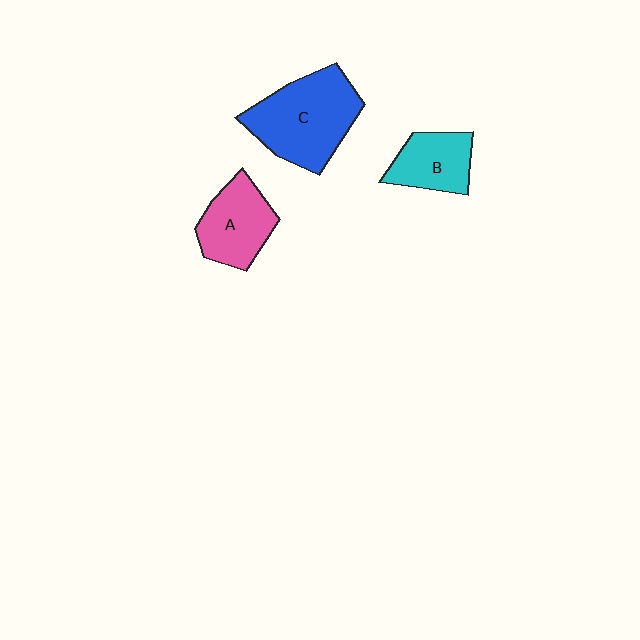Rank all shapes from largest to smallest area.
From largest to smallest: C (blue), A (pink), B (cyan).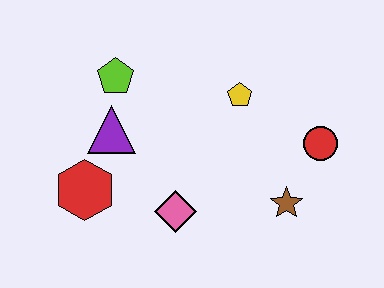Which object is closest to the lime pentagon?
The purple triangle is closest to the lime pentagon.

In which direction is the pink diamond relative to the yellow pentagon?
The pink diamond is below the yellow pentagon.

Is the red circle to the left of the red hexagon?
No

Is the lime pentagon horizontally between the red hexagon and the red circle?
Yes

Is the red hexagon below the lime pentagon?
Yes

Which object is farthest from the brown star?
The lime pentagon is farthest from the brown star.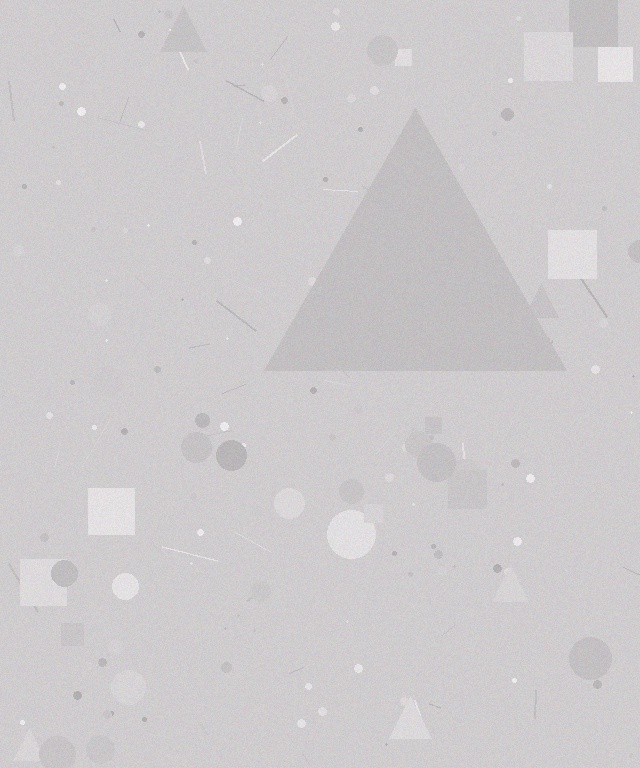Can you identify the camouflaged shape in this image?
The camouflaged shape is a triangle.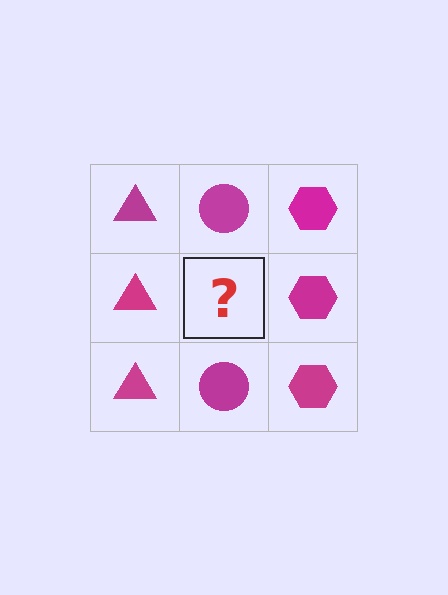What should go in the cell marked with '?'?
The missing cell should contain a magenta circle.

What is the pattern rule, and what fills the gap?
The rule is that each column has a consistent shape. The gap should be filled with a magenta circle.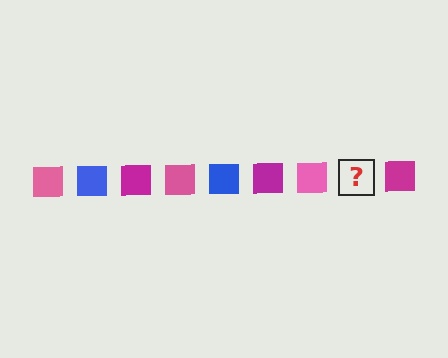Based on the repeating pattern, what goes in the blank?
The blank should be a blue square.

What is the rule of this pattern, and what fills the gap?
The rule is that the pattern cycles through pink, blue, magenta squares. The gap should be filled with a blue square.